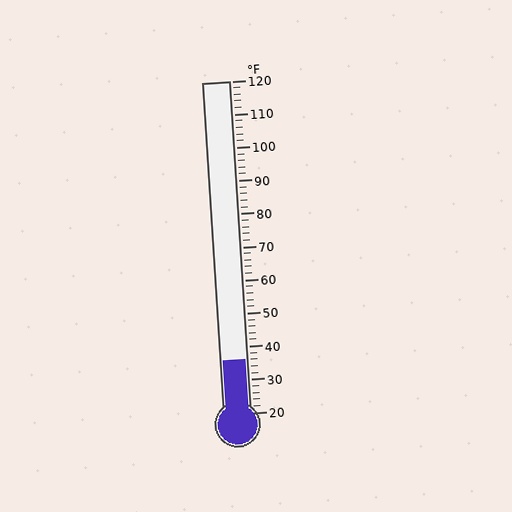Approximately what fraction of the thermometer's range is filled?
The thermometer is filled to approximately 15% of its range.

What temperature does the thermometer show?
The thermometer shows approximately 36°F.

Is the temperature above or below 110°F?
The temperature is below 110°F.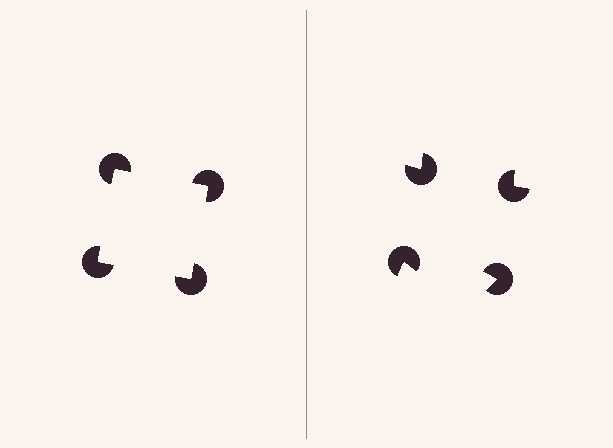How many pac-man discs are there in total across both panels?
8 — 4 on each side.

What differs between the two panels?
The pac-man discs are positioned identically on both sides; only the wedge orientations differ. On the left they align to a square; on the right they are misaligned.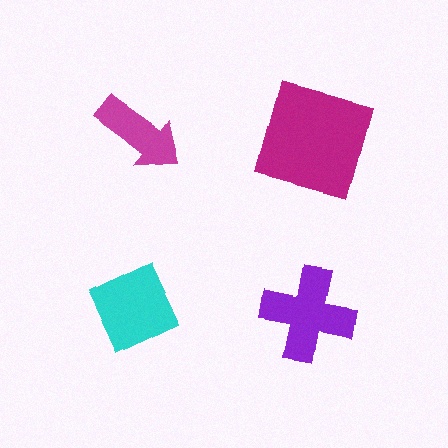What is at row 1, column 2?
A magenta square.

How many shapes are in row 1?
2 shapes.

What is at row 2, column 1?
A cyan diamond.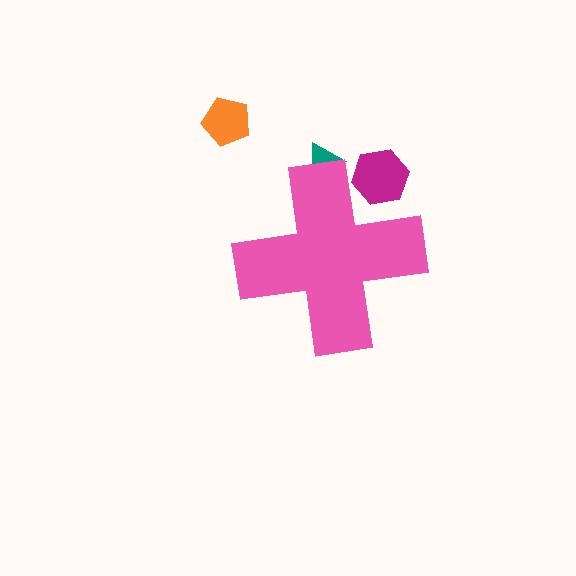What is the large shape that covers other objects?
A pink cross.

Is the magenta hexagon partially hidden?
Yes, the magenta hexagon is partially hidden behind the pink cross.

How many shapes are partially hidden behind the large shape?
2 shapes are partially hidden.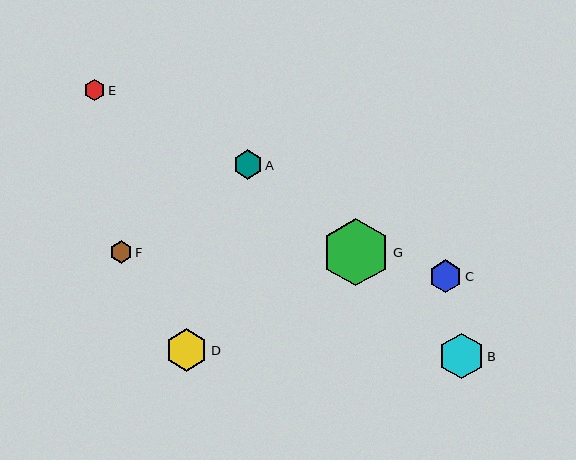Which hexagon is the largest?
Hexagon G is the largest with a size of approximately 67 pixels.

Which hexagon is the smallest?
Hexagon E is the smallest with a size of approximately 20 pixels.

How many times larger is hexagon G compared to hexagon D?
Hexagon G is approximately 1.6 times the size of hexagon D.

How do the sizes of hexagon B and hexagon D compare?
Hexagon B and hexagon D are approximately the same size.